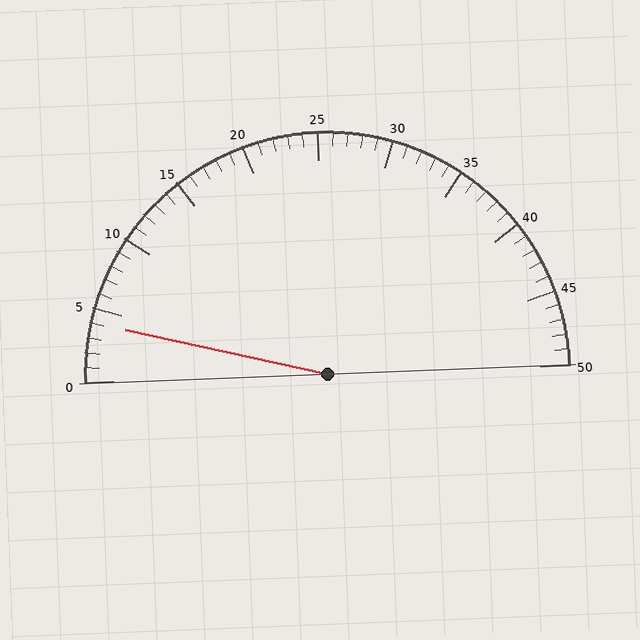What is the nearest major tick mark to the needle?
The nearest major tick mark is 5.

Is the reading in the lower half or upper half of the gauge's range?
The reading is in the lower half of the range (0 to 50).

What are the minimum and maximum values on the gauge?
The gauge ranges from 0 to 50.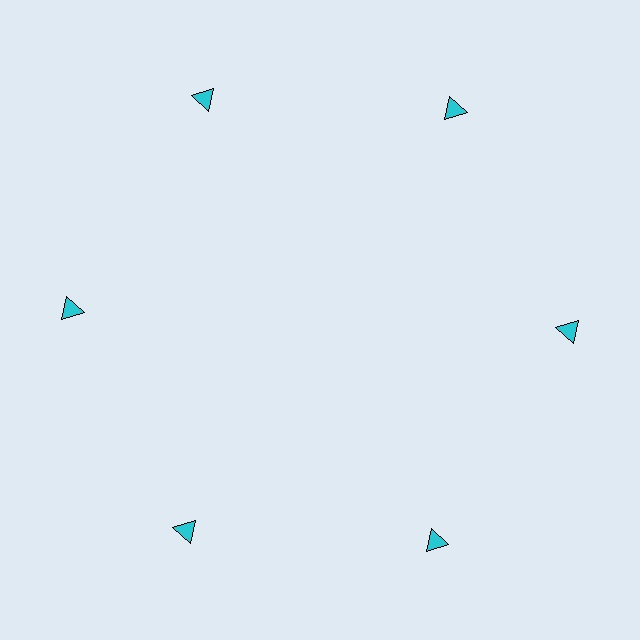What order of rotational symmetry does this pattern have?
This pattern has 6-fold rotational symmetry.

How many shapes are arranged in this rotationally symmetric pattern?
There are 6 shapes, arranged in 6 groups of 1.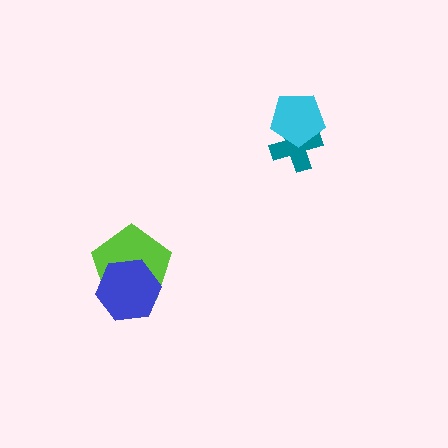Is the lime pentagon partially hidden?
Yes, it is partially covered by another shape.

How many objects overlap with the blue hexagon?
1 object overlaps with the blue hexagon.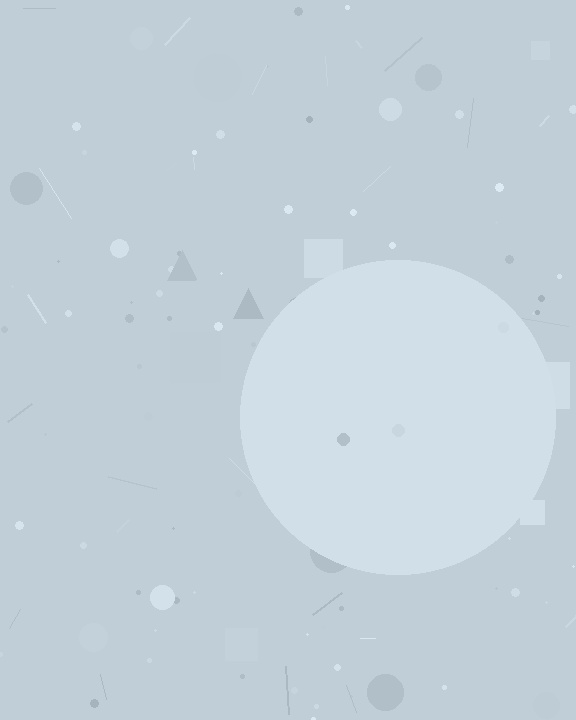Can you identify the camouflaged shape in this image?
The camouflaged shape is a circle.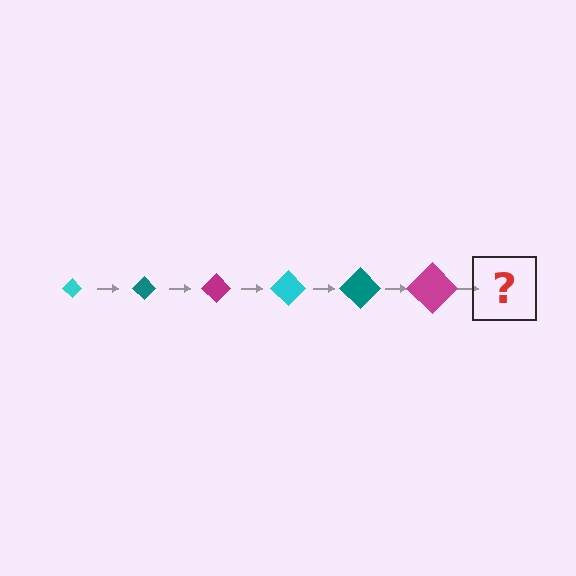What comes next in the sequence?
The next element should be a cyan diamond, larger than the previous one.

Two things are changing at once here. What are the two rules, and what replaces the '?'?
The two rules are that the diamond grows larger each step and the color cycles through cyan, teal, and magenta. The '?' should be a cyan diamond, larger than the previous one.